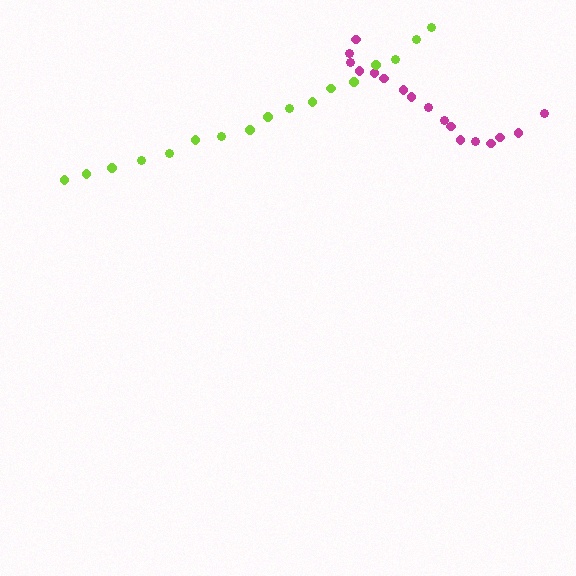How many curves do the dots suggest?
There are 2 distinct paths.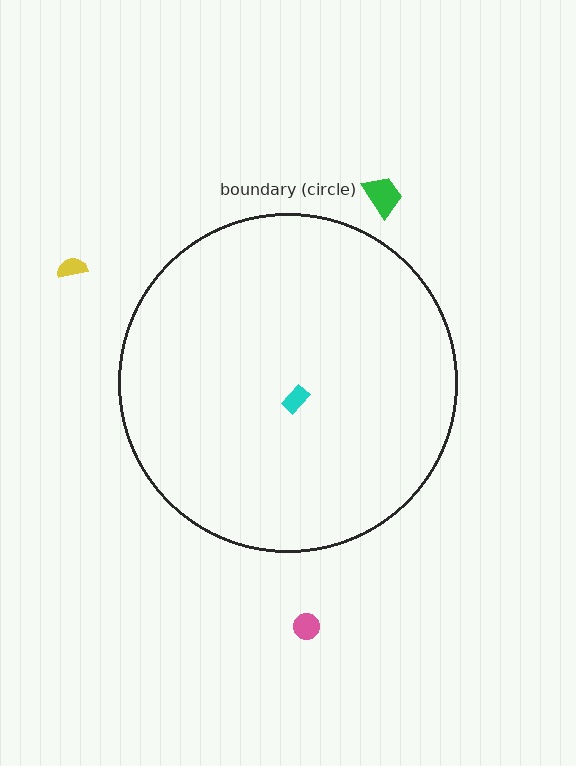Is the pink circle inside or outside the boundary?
Outside.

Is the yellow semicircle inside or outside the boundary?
Outside.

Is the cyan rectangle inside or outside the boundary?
Inside.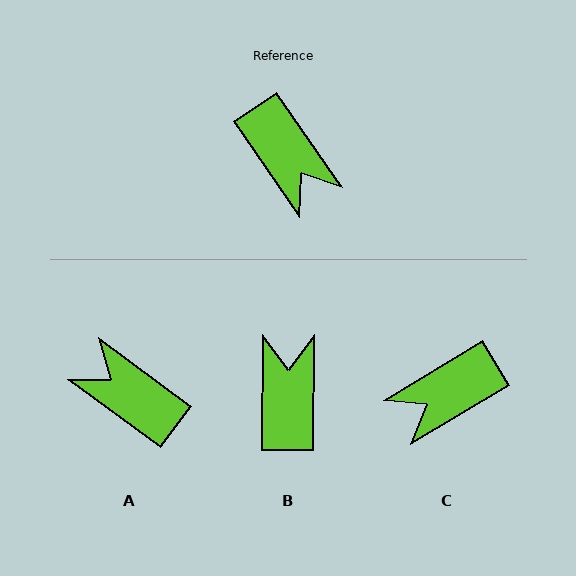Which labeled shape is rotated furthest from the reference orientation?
A, about 161 degrees away.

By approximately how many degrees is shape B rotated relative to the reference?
Approximately 145 degrees counter-clockwise.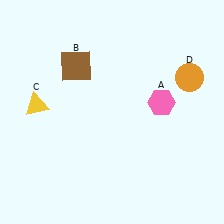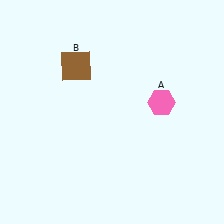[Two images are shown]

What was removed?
The orange circle (D), the yellow triangle (C) were removed in Image 2.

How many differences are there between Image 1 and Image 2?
There are 2 differences between the two images.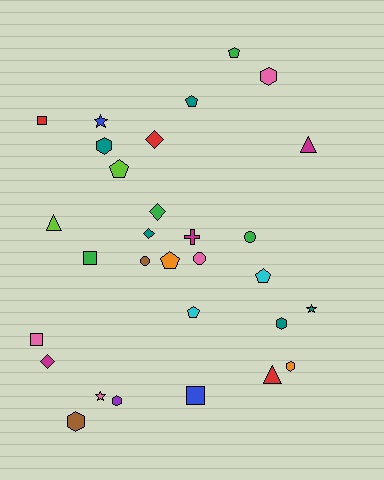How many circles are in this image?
There are 3 circles.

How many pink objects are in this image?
There are 4 pink objects.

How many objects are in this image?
There are 30 objects.